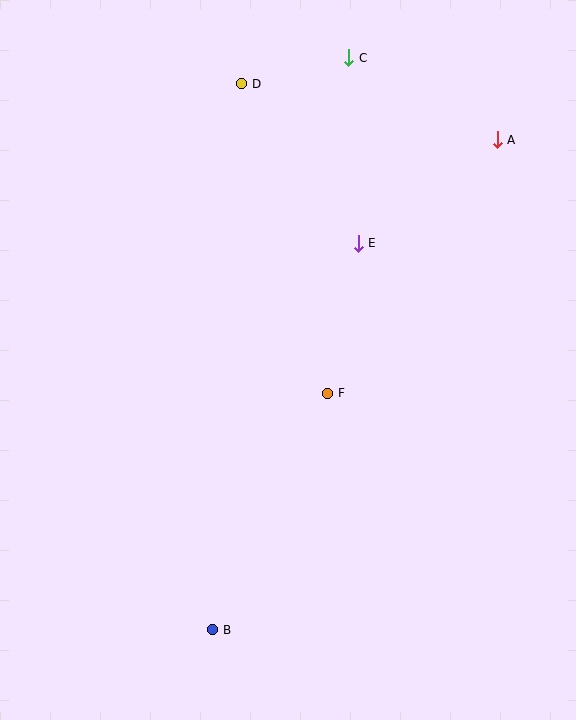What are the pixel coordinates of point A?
Point A is at (497, 140).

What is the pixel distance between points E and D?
The distance between E and D is 197 pixels.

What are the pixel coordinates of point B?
Point B is at (213, 630).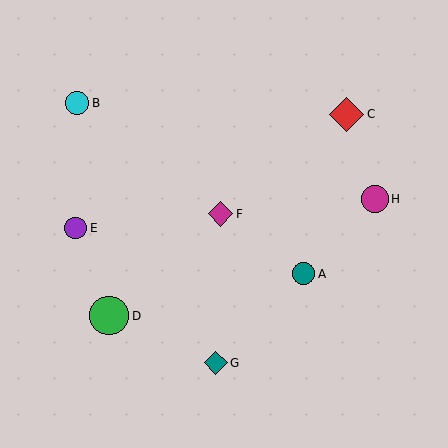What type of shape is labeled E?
Shape E is a purple circle.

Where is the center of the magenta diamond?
The center of the magenta diamond is at (221, 214).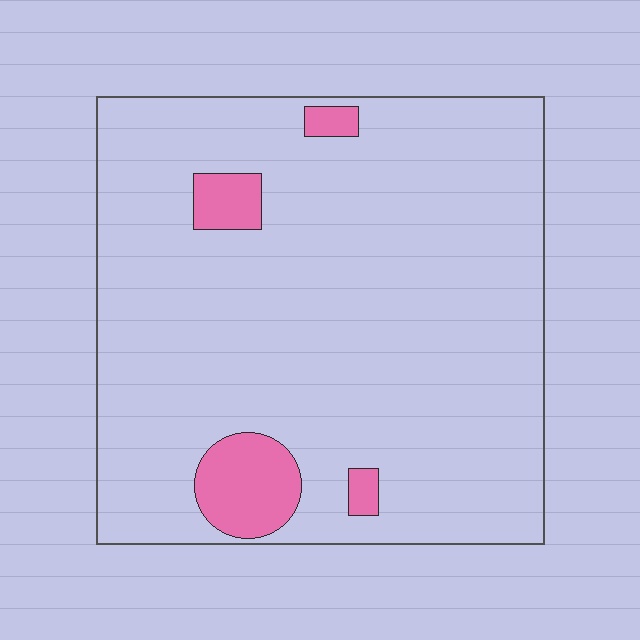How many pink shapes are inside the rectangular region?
4.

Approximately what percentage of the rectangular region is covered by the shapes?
Approximately 10%.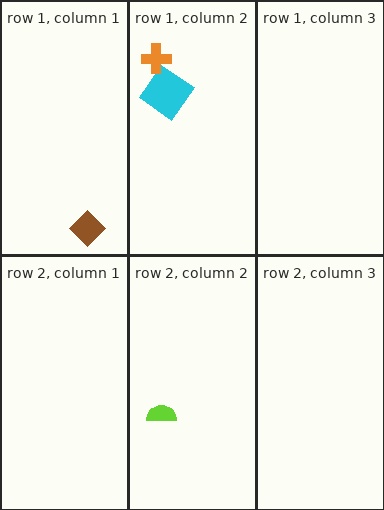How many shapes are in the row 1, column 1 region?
1.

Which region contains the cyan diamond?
The row 1, column 2 region.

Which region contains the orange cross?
The row 1, column 2 region.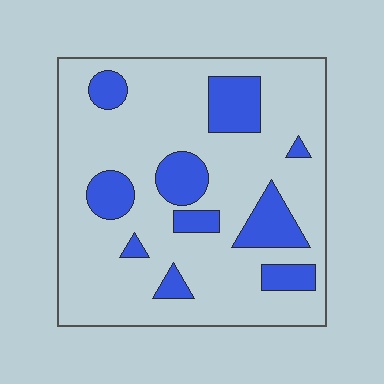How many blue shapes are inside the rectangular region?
10.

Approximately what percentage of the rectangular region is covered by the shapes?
Approximately 20%.